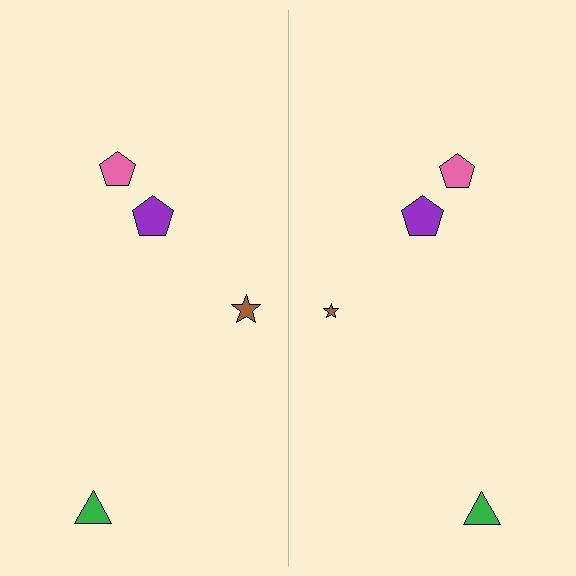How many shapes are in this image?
There are 8 shapes in this image.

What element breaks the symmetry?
The brown star on the right side has a different size than its mirror counterpart.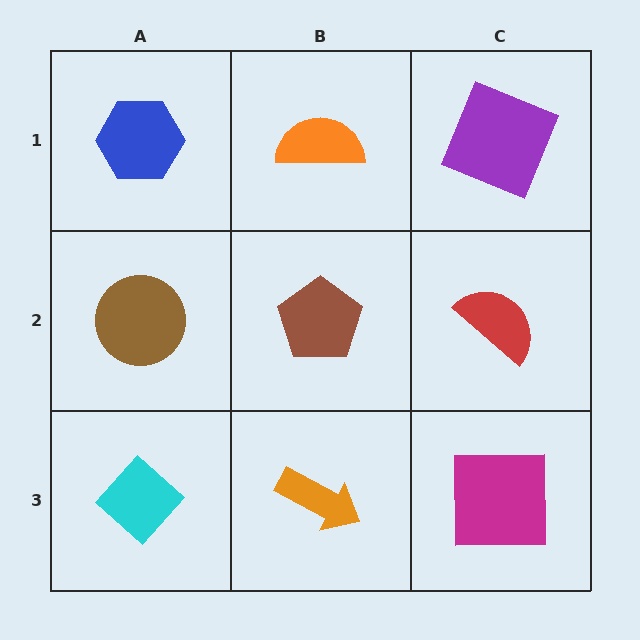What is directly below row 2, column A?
A cyan diamond.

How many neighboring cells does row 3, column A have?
2.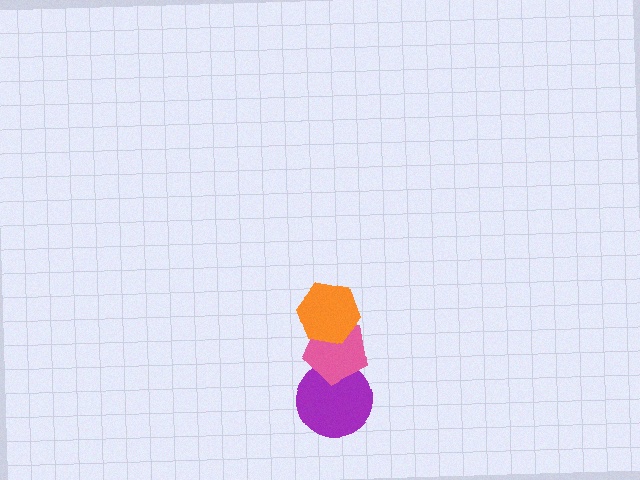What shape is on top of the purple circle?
The pink pentagon is on top of the purple circle.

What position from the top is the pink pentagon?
The pink pentagon is 2nd from the top.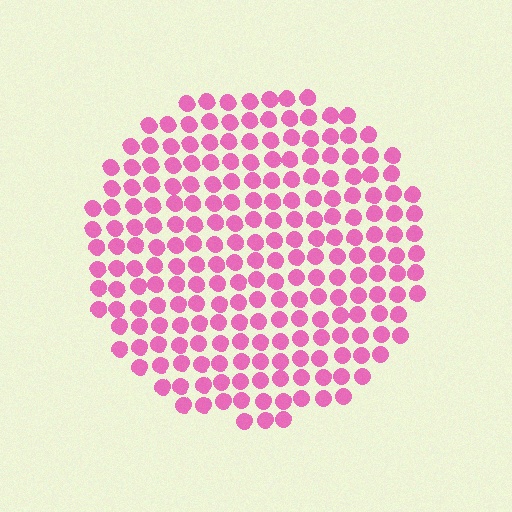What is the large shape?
The large shape is a circle.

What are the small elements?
The small elements are circles.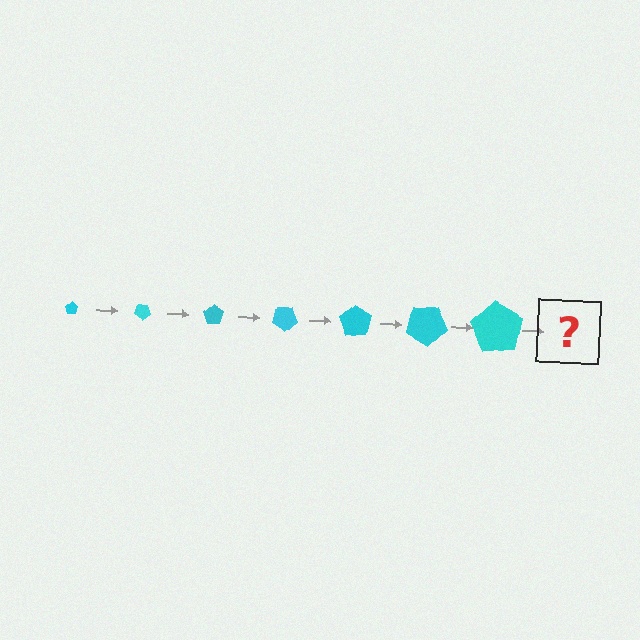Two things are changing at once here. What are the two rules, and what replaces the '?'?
The two rules are that the pentagon grows larger each step and it rotates 35 degrees each step. The '?' should be a pentagon, larger than the previous one and rotated 245 degrees from the start.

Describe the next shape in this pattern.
It should be a pentagon, larger than the previous one and rotated 245 degrees from the start.